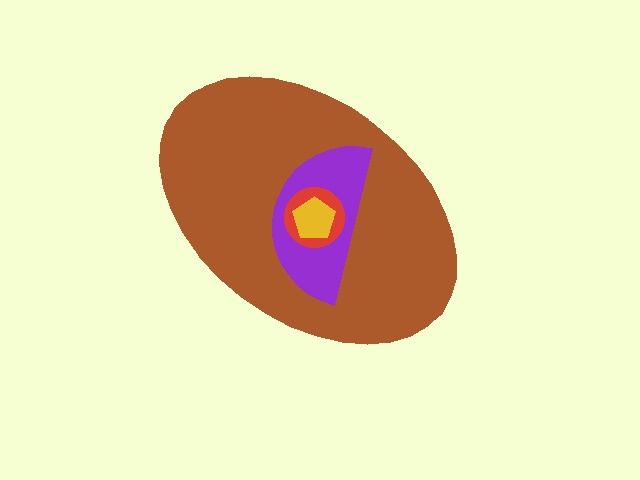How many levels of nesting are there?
4.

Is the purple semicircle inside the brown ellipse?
Yes.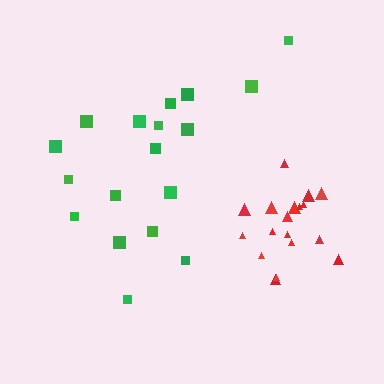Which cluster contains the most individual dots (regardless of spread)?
Green (18).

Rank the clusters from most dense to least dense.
red, green.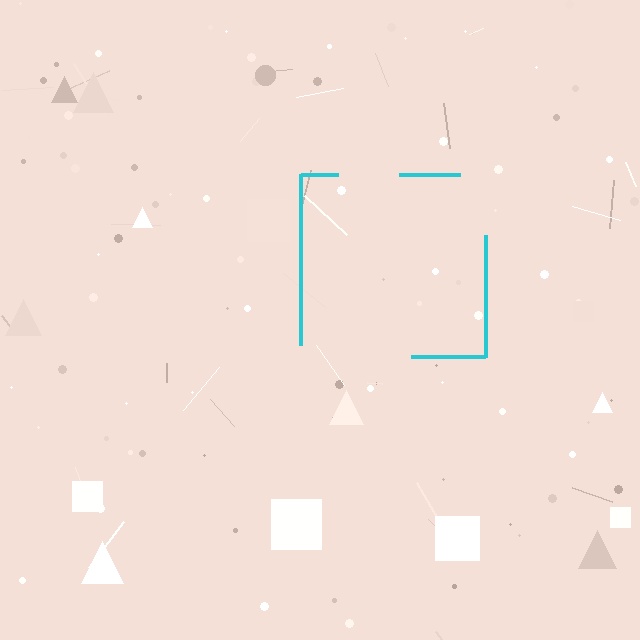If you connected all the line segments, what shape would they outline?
They would outline a square.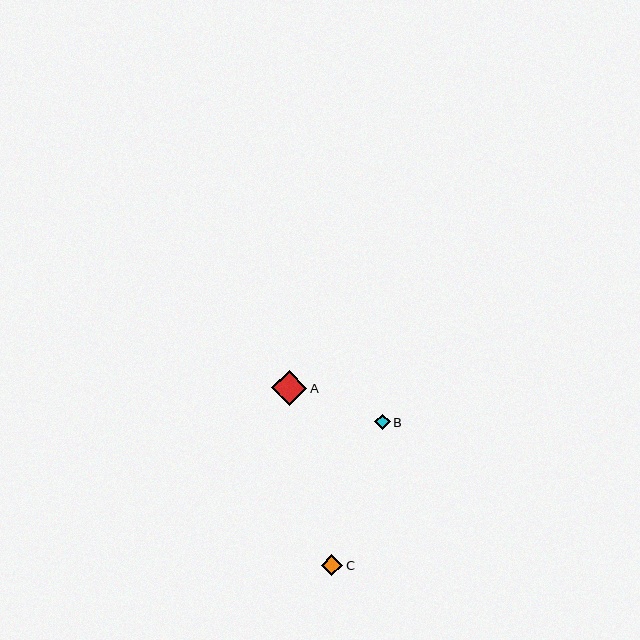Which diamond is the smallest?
Diamond B is the smallest with a size of approximately 16 pixels.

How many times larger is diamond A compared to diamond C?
Diamond A is approximately 1.6 times the size of diamond C.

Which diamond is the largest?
Diamond A is the largest with a size of approximately 35 pixels.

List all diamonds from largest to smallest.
From largest to smallest: A, C, B.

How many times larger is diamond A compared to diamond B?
Diamond A is approximately 2.2 times the size of diamond B.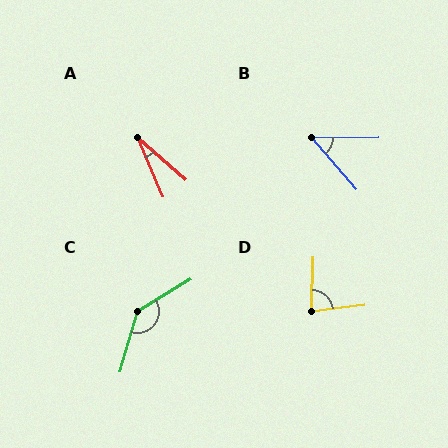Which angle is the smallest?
A, at approximately 26 degrees.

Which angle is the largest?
C, at approximately 138 degrees.